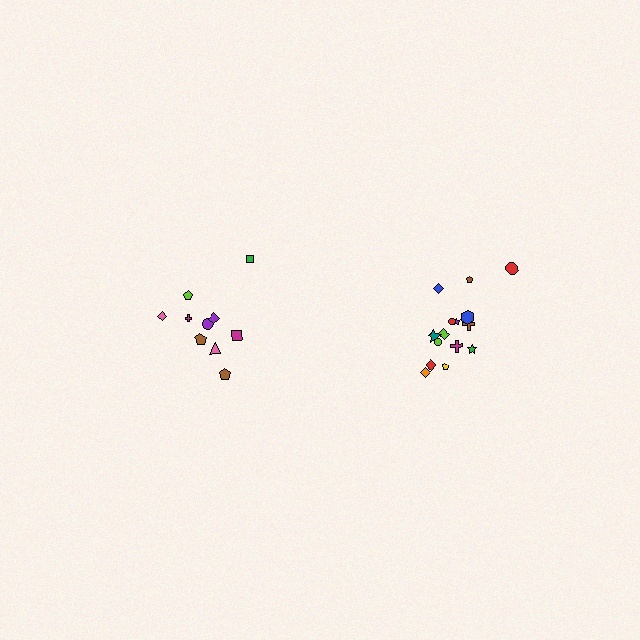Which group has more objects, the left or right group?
The right group.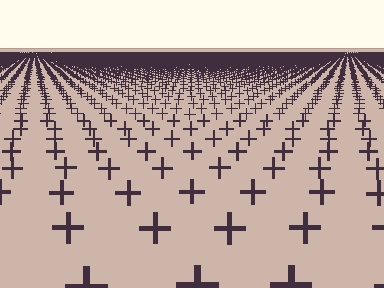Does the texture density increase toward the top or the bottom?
Density increases toward the top.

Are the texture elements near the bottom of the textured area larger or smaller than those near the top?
Larger. Near the bottom, elements are closer to the viewer and appear at a bigger on-screen size.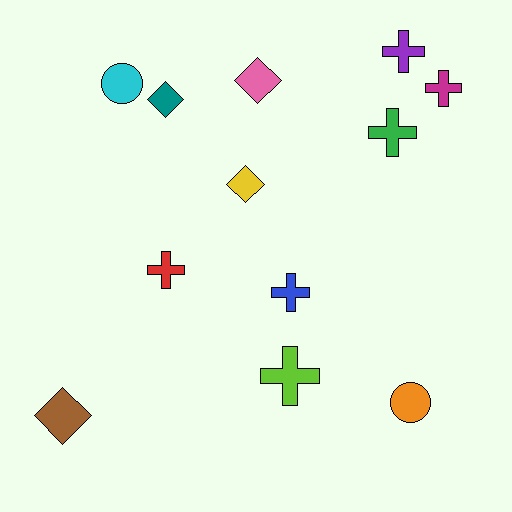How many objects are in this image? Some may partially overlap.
There are 12 objects.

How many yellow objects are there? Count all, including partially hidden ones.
There is 1 yellow object.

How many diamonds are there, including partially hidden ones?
There are 4 diamonds.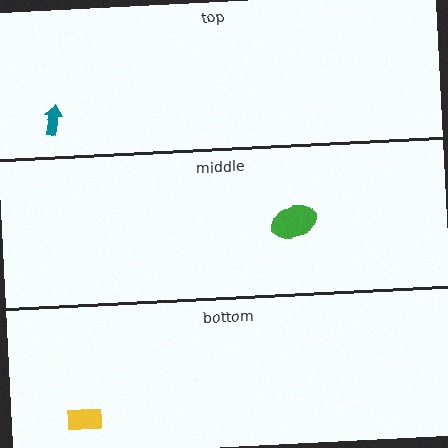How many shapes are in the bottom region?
1.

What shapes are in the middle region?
The green ellipse.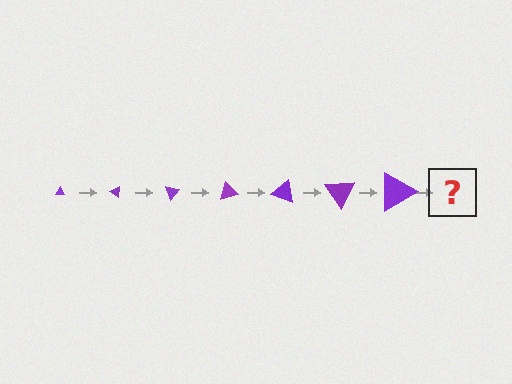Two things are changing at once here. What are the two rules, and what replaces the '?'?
The two rules are that the triangle grows larger each step and it rotates 35 degrees each step. The '?' should be a triangle, larger than the previous one and rotated 245 degrees from the start.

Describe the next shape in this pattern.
It should be a triangle, larger than the previous one and rotated 245 degrees from the start.